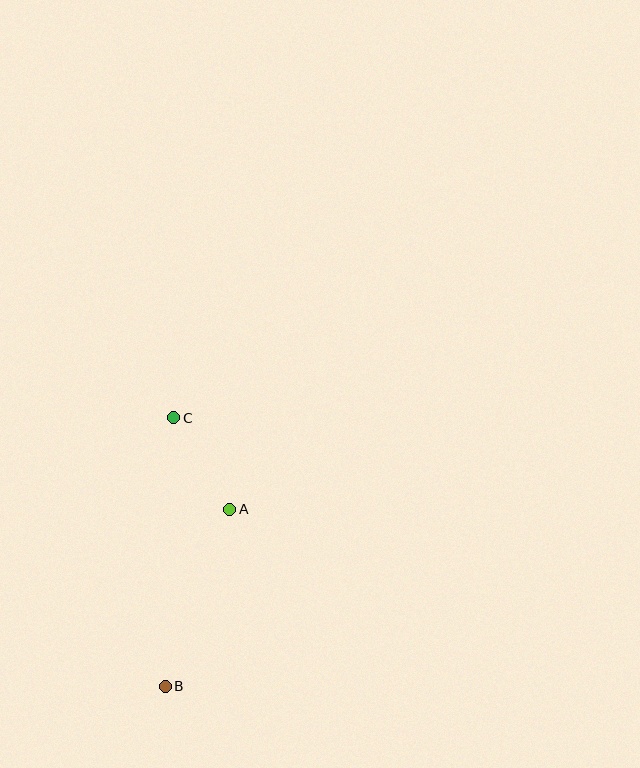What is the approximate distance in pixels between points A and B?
The distance between A and B is approximately 188 pixels.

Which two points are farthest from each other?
Points B and C are farthest from each other.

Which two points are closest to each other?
Points A and C are closest to each other.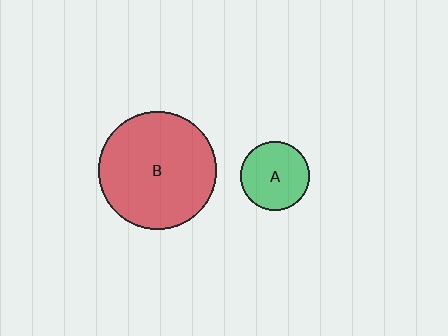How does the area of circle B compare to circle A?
Approximately 3.0 times.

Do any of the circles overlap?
No, none of the circles overlap.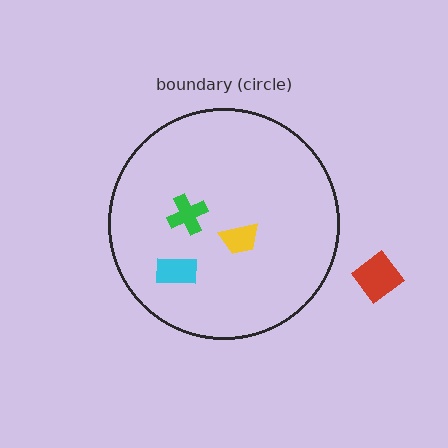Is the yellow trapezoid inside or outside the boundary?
Inside.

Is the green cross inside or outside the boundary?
Inside.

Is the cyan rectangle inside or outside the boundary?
Inside.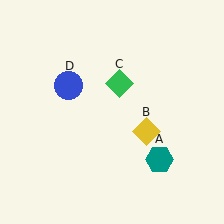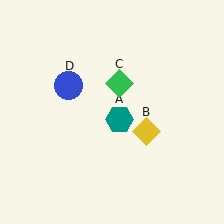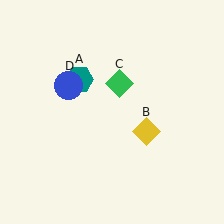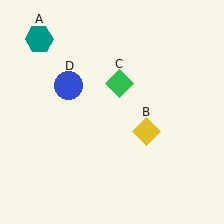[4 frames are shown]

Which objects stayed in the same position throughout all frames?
Yellow diamond (object B) and green diamond (object C) and blue circle (object D) remained stationary.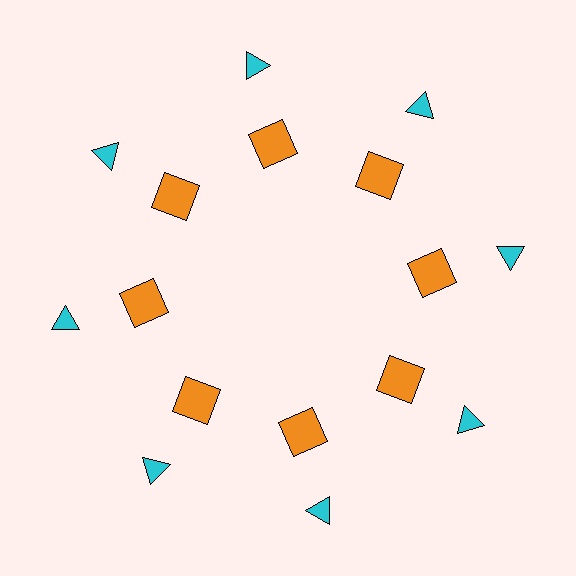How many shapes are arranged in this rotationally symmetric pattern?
There are 16 shapes, arranged in 8 groups of 2.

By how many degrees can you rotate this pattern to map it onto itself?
The pattern maps onto itself every 45 degrees of rotation.